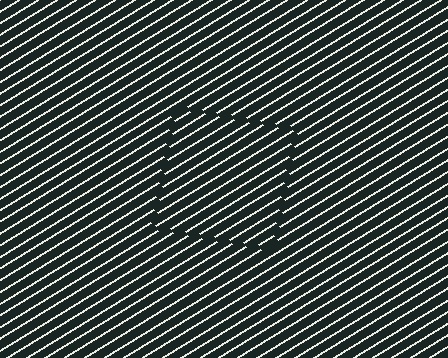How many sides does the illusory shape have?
4 sides — the line-ends trace a square.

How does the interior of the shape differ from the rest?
The interior of the shape contains the same grating, shifted by half a period — the contour is defined by the phase discontinuity where line-ends from the inner and outer gratings abut.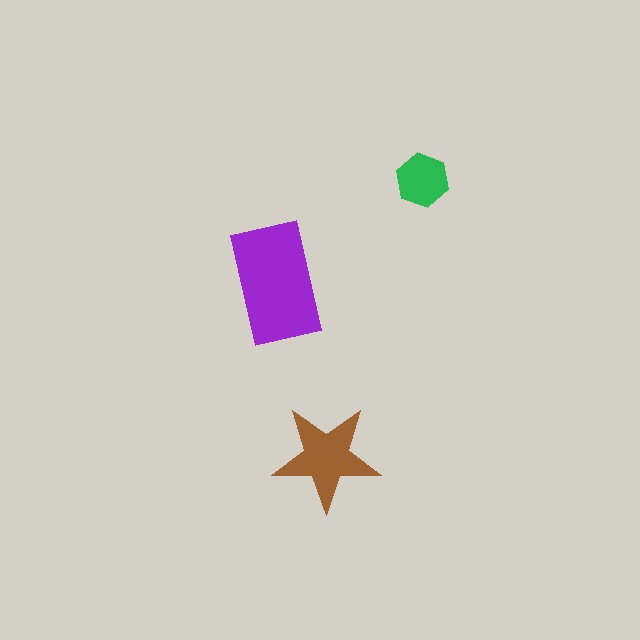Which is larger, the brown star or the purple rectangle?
The purple rectangle.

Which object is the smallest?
The green hexagon.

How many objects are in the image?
There are 3 objects in the image.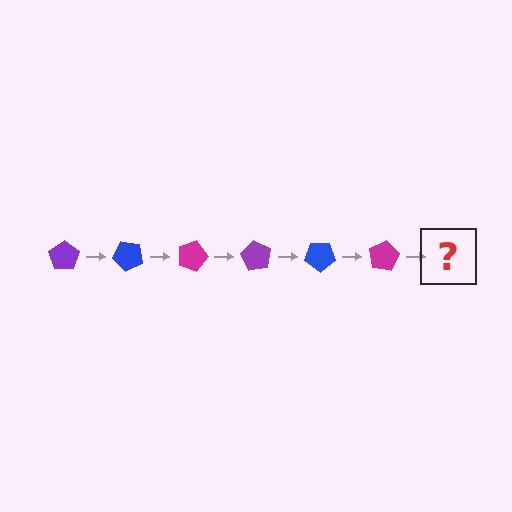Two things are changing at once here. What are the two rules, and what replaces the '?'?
The two rules are that it rotates 45 degrees each step and the color cycles through purple, blue, and magenta. The '?' should be a purple pentagon, rotated 270 degrees from the start.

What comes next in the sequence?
The next element should be a purple pentagon, rotated 270 degrees from the start.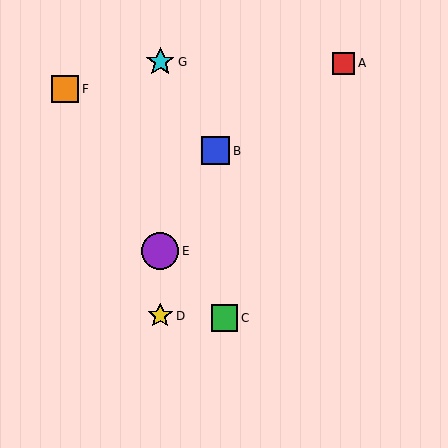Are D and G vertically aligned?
Yes, both are at x≈160.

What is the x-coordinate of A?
Object A is at x≈344.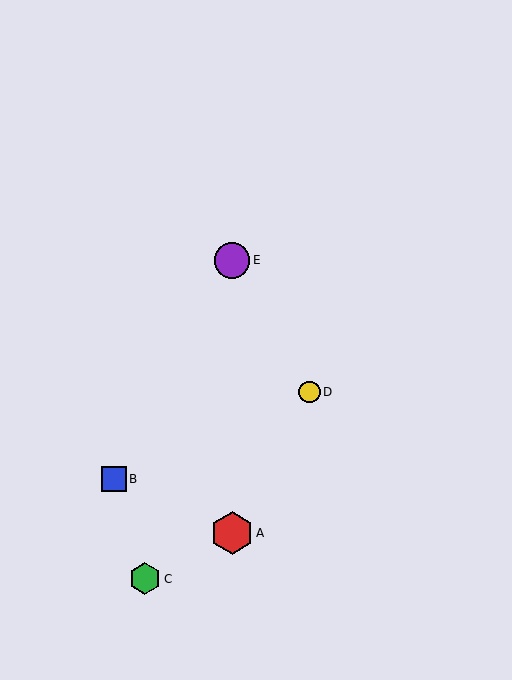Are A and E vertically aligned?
Yes, both are at x≈232.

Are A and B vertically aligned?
No, A is at x≈232 and B is at x≈114.